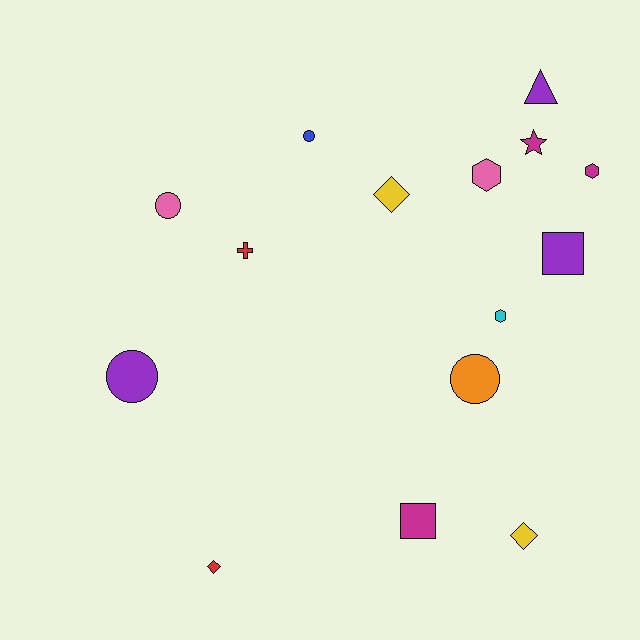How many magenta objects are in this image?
There are 3 magenta objects.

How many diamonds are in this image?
There are 3 diamonds.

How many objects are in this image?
There are 15 objects.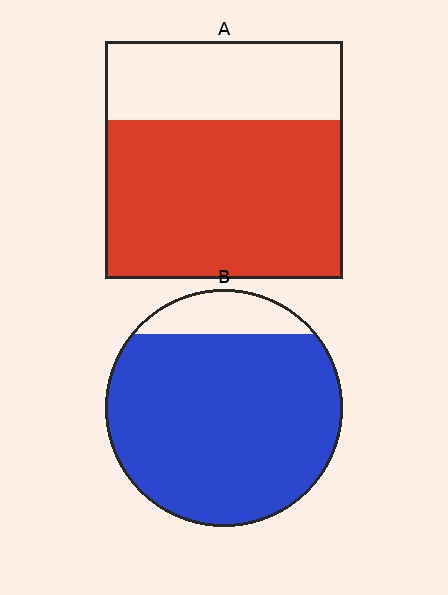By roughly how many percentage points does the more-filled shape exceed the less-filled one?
By roughly 20 percentage points (B over A).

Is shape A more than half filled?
Yes.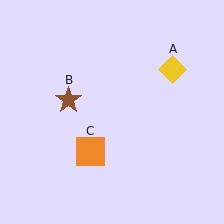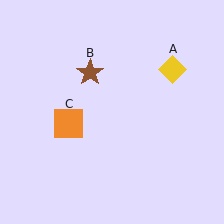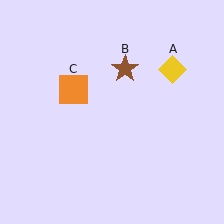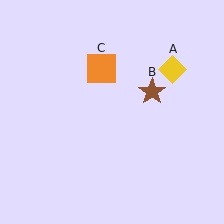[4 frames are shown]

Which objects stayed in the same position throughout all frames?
Yellow diamond (object A) remained stationary.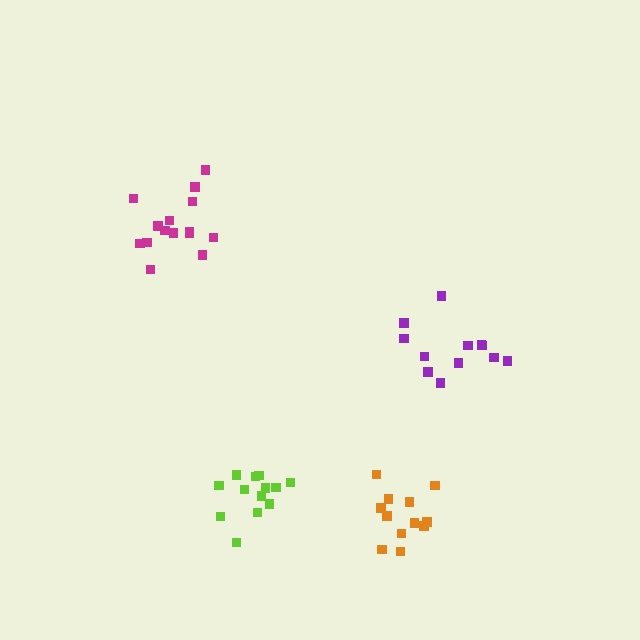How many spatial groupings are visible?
There are 4 spatial groupings.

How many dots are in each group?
Group 1: 13 dots, Group 2: 12 dots, Group 3: 12 dots, Group 4: 15 dots (52 total).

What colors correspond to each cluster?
The clusters are colored: lime, purple, orange, magenta.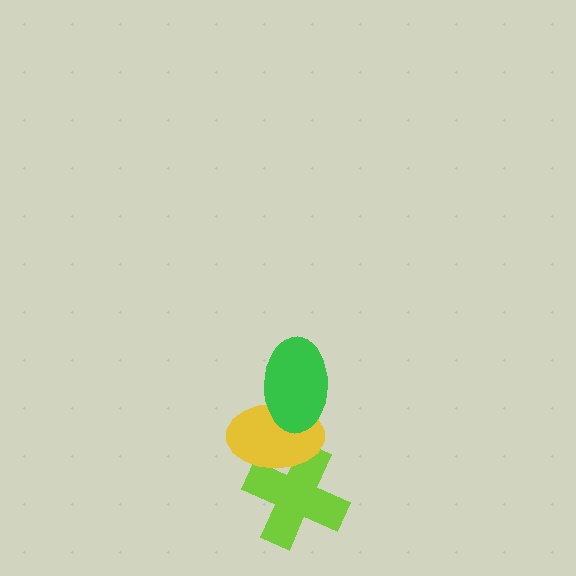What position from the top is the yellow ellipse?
The yellow ellipse is 2nd from the top.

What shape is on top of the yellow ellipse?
The green ellipse is on top of the yellow ellipse.